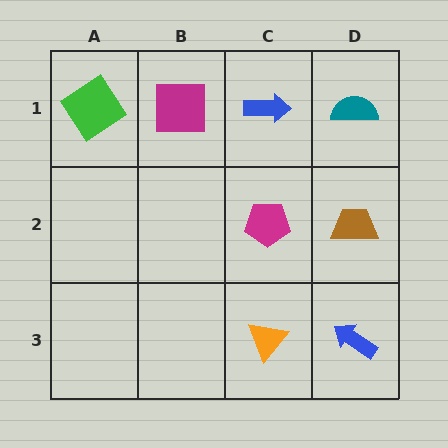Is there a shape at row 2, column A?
No, that cell is empty.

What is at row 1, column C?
A blue arrow.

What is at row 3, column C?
An orange triangle.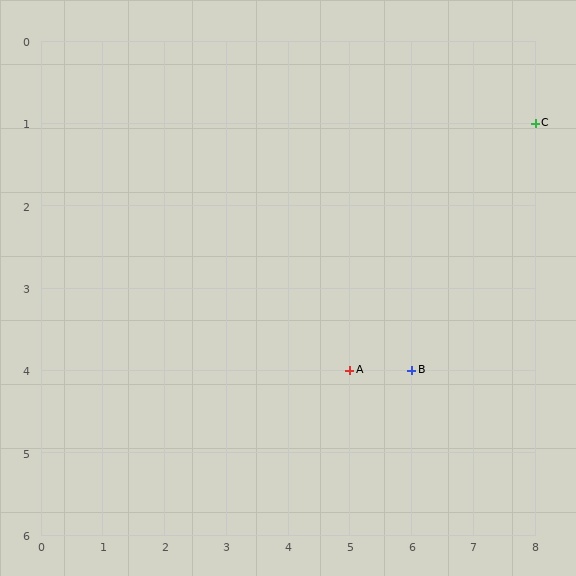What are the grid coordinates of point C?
Point C is at grid coordinates (8, 1).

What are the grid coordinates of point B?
Point B is at grid coordinates (6, 4).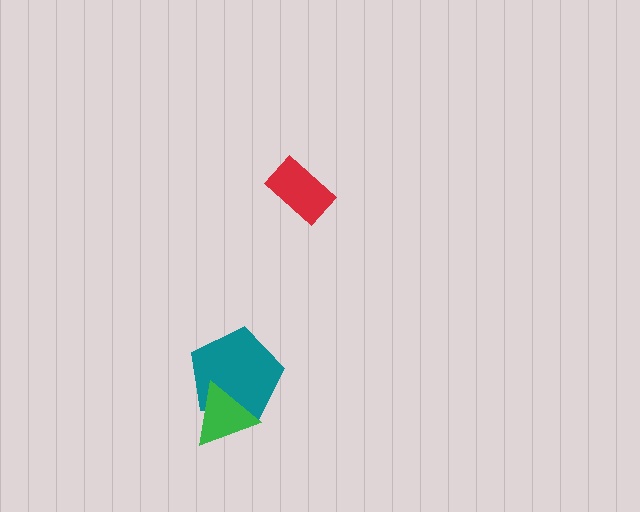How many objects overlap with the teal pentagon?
1 object overlaps with the teal pentagon.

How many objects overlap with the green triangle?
1 object overlaps with the green triangle.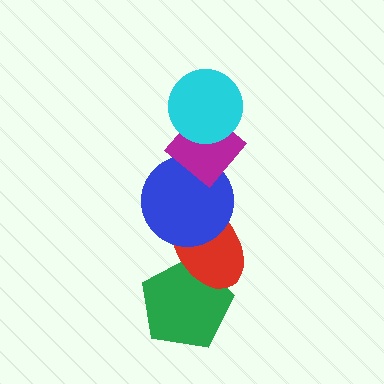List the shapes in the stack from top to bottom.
From top to bottom: the cyan circle, the magenta diamond, the blue circle, the red ellipse, the green pentagon.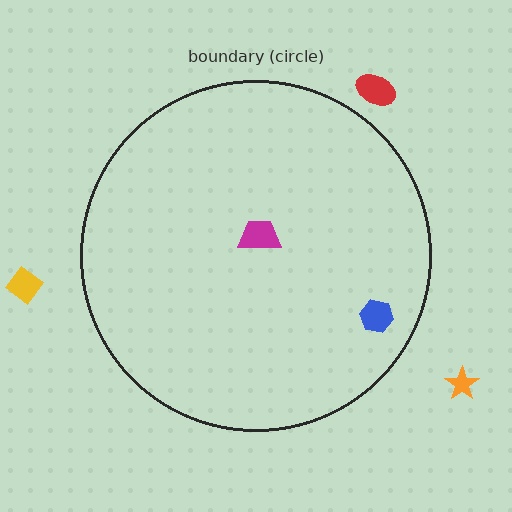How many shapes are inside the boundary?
2 inside, 3 outside.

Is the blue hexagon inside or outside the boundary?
Inside.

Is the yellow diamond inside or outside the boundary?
Outside.